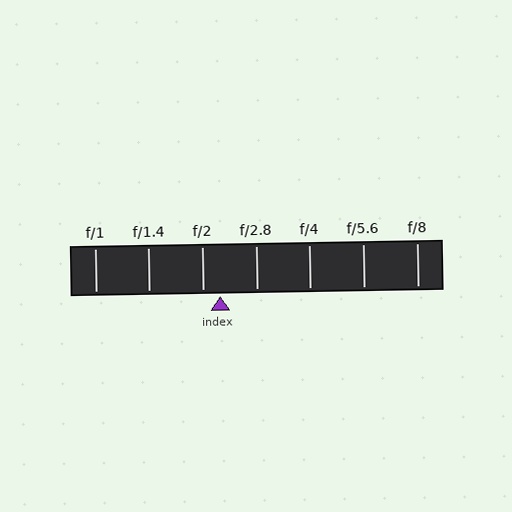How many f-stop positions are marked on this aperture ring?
There are 7 f-stop positions marked.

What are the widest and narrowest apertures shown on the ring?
The widest aperture shown is f/1 and the narrowest is f/8.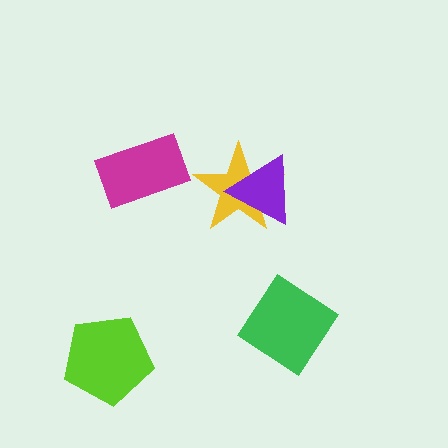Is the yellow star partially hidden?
Yes, it is partially covered by another shape.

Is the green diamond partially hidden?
No, no other shape covers it.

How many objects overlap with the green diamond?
0 objects overlap with the green diamond.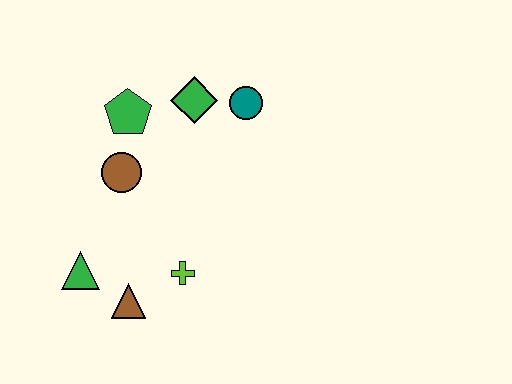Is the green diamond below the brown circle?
No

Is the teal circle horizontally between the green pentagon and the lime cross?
No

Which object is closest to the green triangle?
The brown triangle is closest to the green triangle.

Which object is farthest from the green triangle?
The teal circle is farthest from the green triangle.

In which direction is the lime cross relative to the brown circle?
The lime cross is below the brown circle.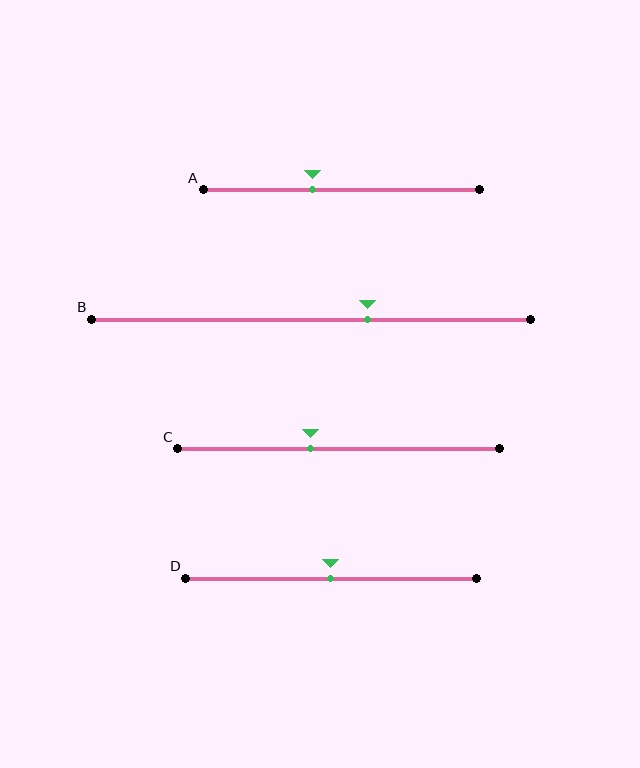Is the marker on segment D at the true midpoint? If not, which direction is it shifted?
Yes, the marker on segment D is at the true midpoint.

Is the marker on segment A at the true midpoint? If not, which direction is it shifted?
No, the marker on segment A is shifted to the left by about 11% of the segment length.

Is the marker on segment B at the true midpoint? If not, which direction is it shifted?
No, the marker on segment B is shifted to the right by about 13% of the segment length.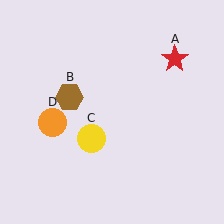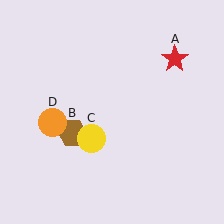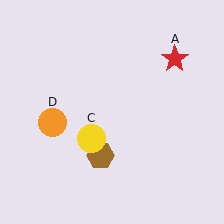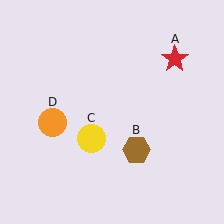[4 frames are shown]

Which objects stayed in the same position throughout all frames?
Red star (object A) and yellow circle (object C) and orange circle (object D) remained stationary.